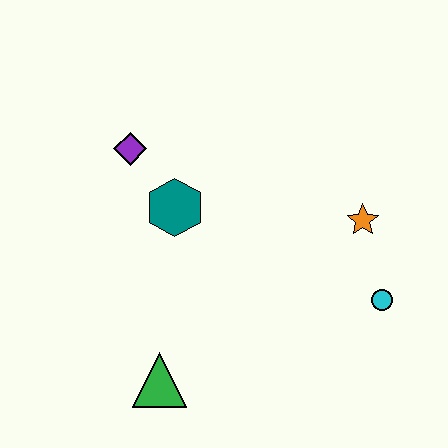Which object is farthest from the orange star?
The green triangle is farthest from the orange star.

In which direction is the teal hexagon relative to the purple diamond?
The teal hexagon is below the purple diamond.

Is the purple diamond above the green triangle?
Yes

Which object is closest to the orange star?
The cyan circle is closest to the orange star.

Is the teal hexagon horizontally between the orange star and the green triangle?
Yes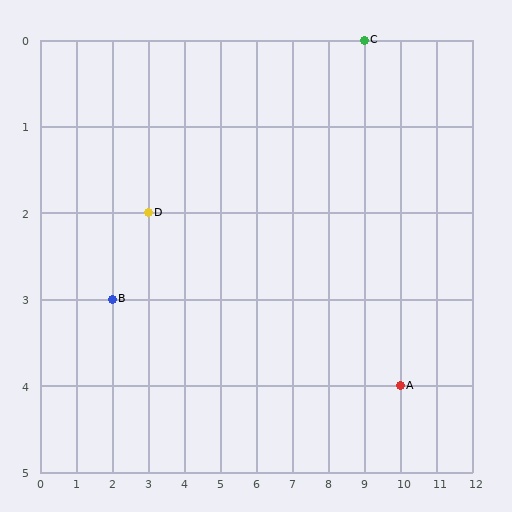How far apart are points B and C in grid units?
Points B and C are 7 columns and 3 rows apart (about 7.6 grid units diagonally).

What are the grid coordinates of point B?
Point B is at grid coordinates (2, 3).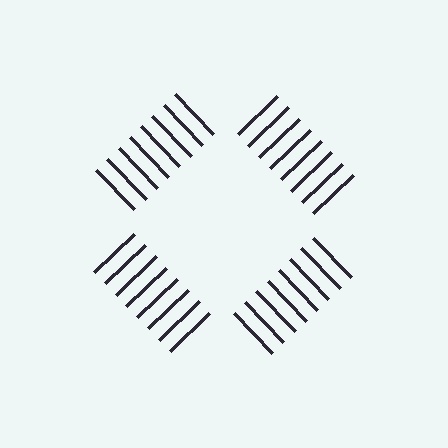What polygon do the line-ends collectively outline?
An illusory square — the line segments terminate on its edges but no continuous stroke is drawn.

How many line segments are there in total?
32 — 8 along each of the 4 edges.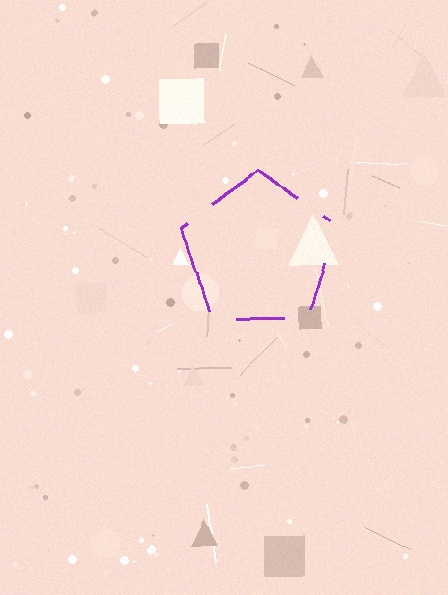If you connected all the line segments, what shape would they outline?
They would outline a pentagon.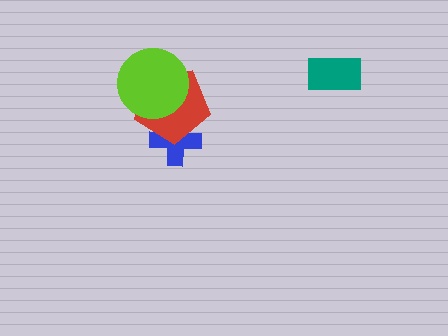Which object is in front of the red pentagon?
The lime circle is in front of the red pentagon.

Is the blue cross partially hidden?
Yes, it is partially covered by another shape.